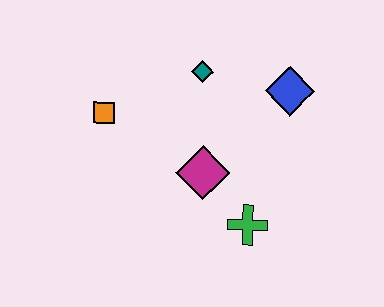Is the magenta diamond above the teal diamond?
No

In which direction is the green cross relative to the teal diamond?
The green cross is below the teal diamond.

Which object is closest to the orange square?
The teal diamond is closest to the orange square.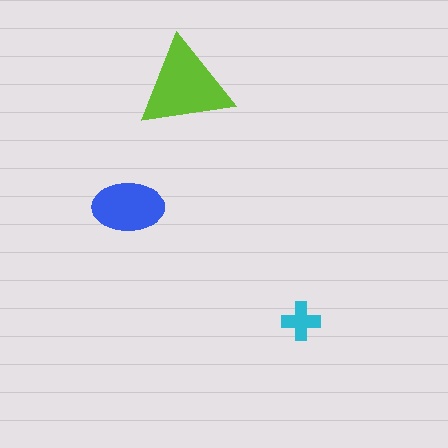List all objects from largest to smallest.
The lime triangle, the blue ellipse, the cyan cross.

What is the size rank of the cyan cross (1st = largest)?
3rd.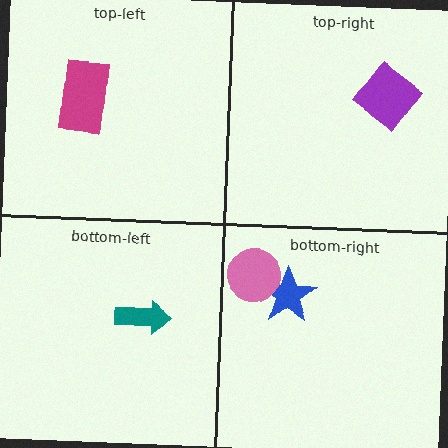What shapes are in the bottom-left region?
The teal arrow.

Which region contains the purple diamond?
The top-right region.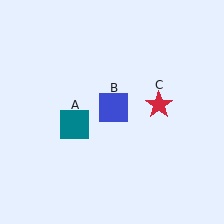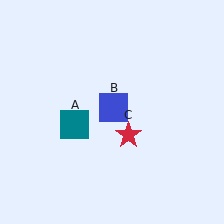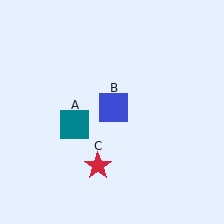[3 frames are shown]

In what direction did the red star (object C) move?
The red star (object C) moved down and to the left.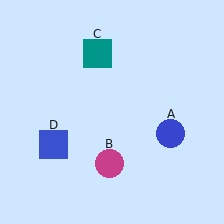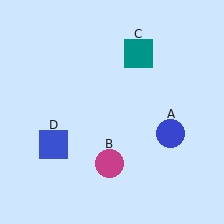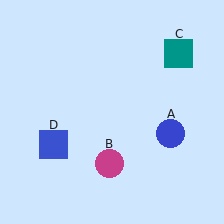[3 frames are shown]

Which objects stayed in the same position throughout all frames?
Blue circle (object A) and magenta circle (object B) and blue square (object D) remained stationary.